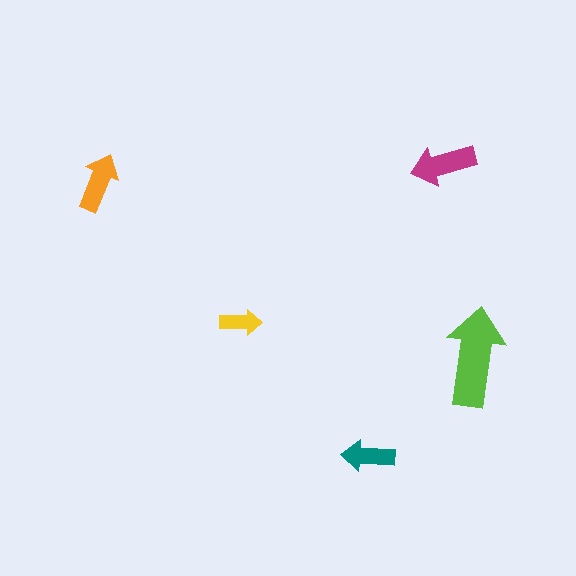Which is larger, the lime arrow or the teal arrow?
The lime one.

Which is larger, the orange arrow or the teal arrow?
The orange one.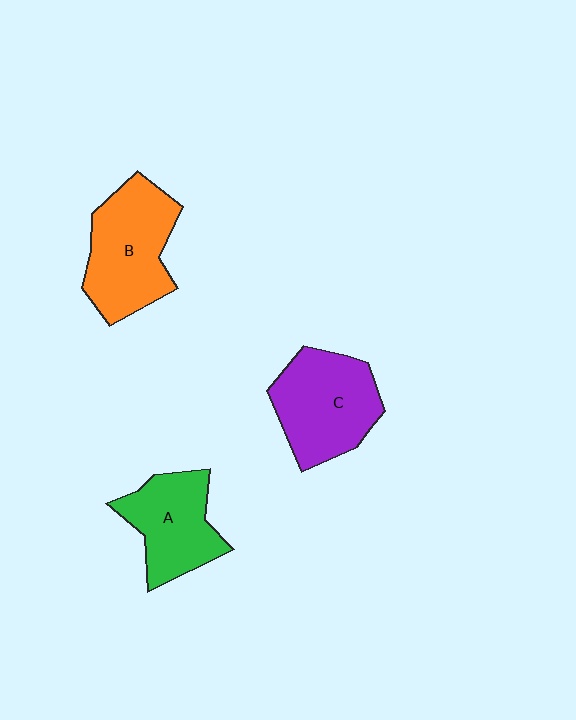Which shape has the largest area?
Shape B (orange).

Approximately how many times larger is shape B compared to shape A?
Approximately 1.2 times.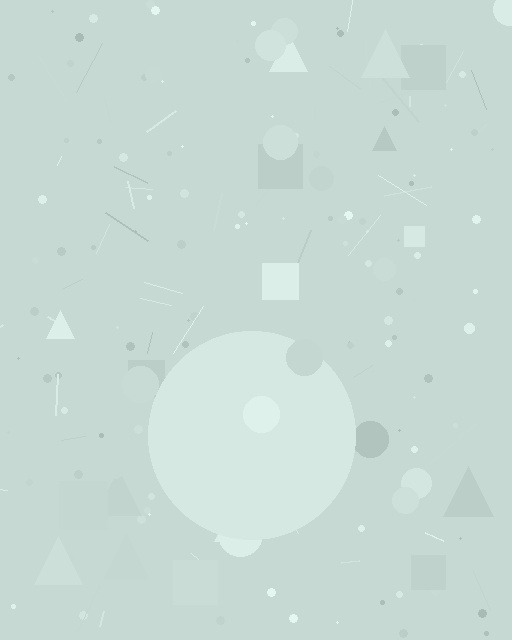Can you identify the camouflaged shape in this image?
The camouflaged shape is a circle.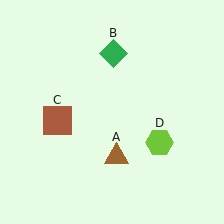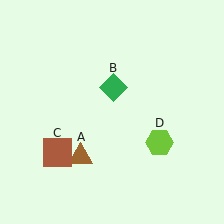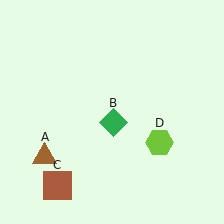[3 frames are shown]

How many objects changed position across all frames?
3 objects changed position: brown triangle (object A), green diamond (object B), brown square (object C).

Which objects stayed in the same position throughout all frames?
Lime hexagon (object D) remained stationary.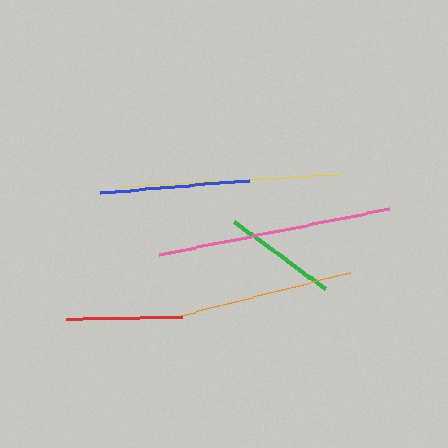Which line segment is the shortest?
The green line is the shortest at approximately 113 pixels.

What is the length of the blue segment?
The blue segment is approximately 150 pixels long.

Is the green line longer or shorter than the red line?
The red line is longer than the green line.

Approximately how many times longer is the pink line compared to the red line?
The pink line is approximately 2.0 times the length of the red line.